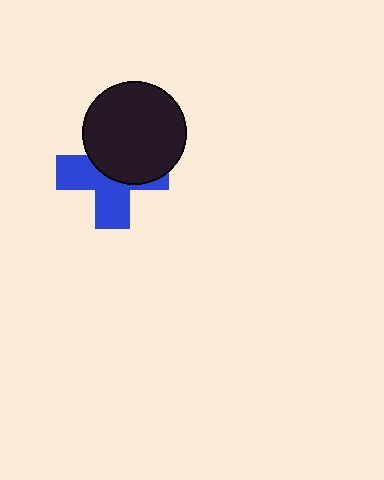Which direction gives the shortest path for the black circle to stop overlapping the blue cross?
Moving up gives the shortest separation.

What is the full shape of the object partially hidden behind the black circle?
The partially hidden object is a blue cross.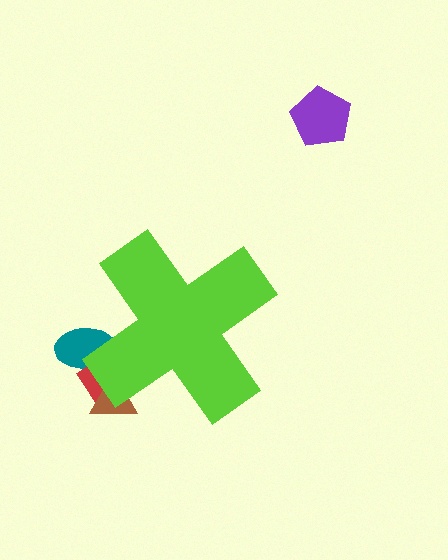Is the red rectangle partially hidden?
Yes, the red rectangle is partially hidden behind the lime cross.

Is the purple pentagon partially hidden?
No, the purple pentagon is fully visible.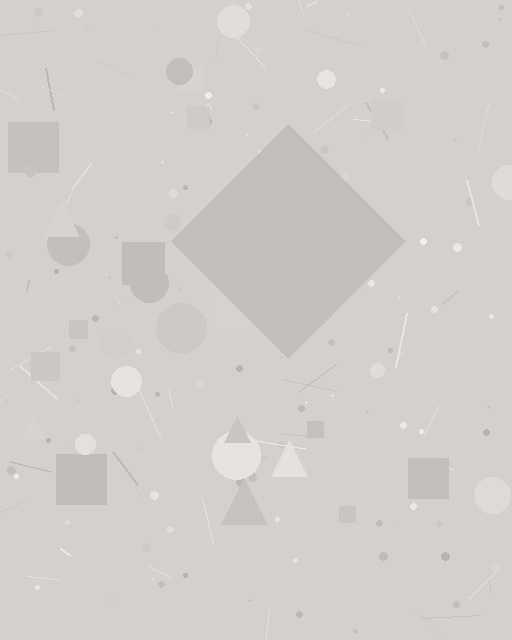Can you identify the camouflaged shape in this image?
The camouflaged shape is a diamond.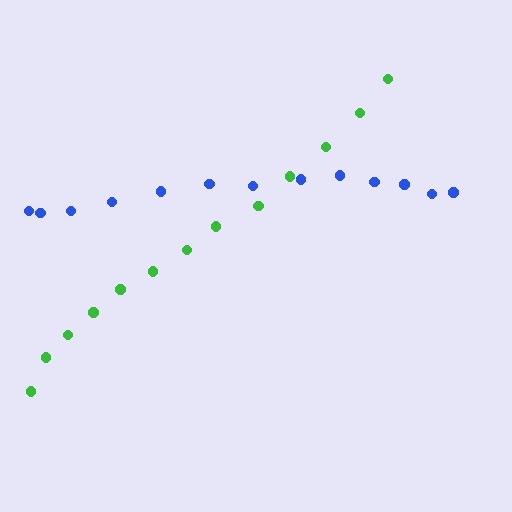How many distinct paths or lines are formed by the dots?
There are 2 distinct paths.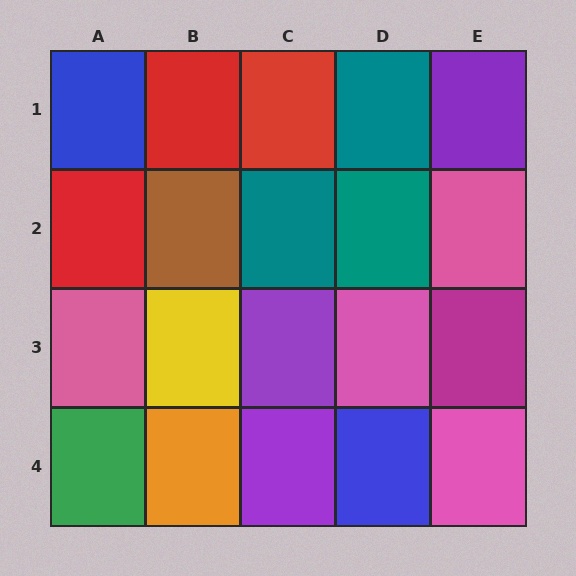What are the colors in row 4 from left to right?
Green, orange, purple, blue, pink.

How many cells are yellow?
1 cell is yellow.